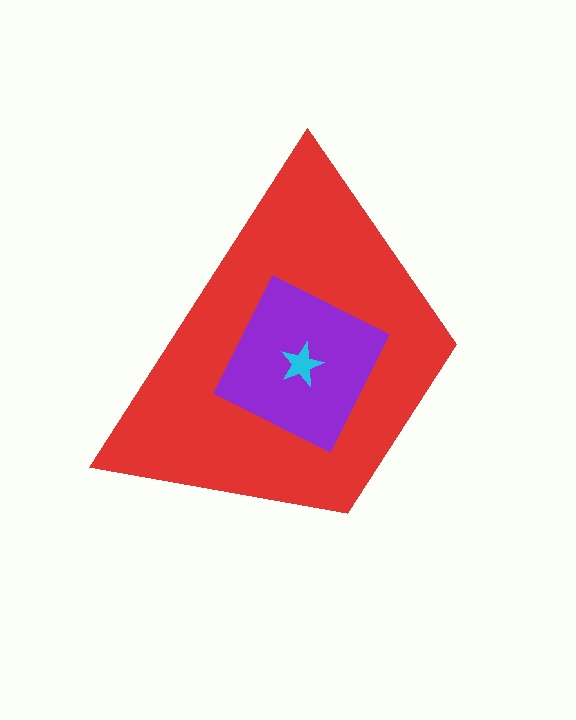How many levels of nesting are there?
3.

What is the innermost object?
The cyan star.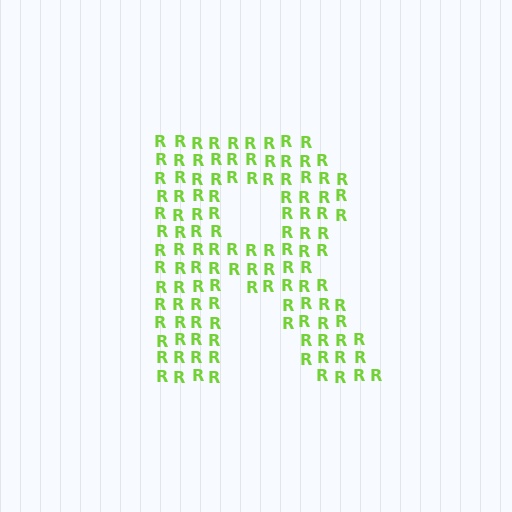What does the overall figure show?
The overall figure shows the letter R.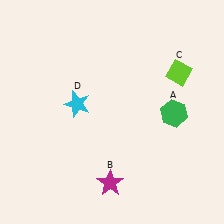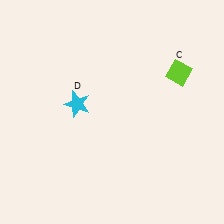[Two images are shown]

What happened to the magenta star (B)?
The magenta star (B) was removed in Image 2. It was in the bottom-left area of Image 1.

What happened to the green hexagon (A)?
The green hexagon (A) was removed in Image 2. It was in the bottom-right area of Image 1.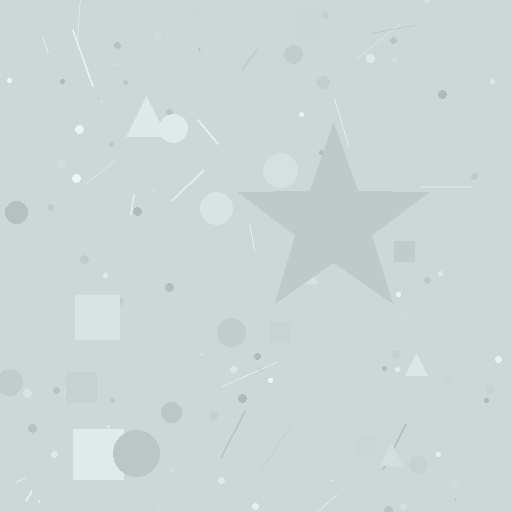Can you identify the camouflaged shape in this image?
The camouflaged shape is a star.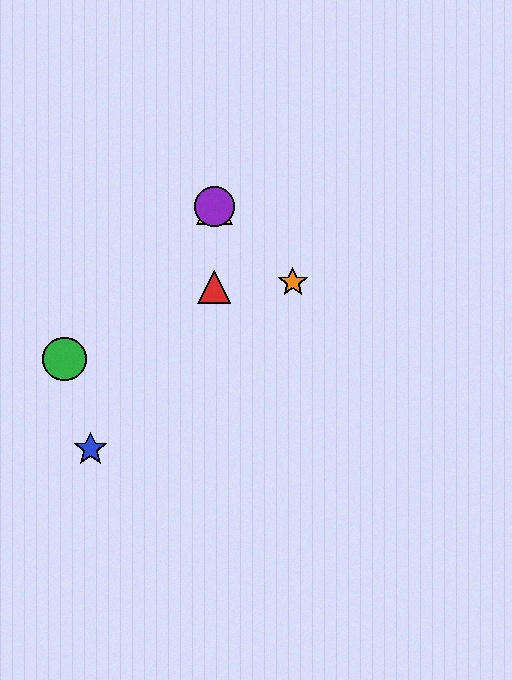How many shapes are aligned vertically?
3 shapes (the red triangle, the yellow triangle, the purple circle) are aligned vertically.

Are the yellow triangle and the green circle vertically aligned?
No, the yellow triangle is at x≈214 and the green circle is at x≈64.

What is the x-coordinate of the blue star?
The blue star is at x≈91.